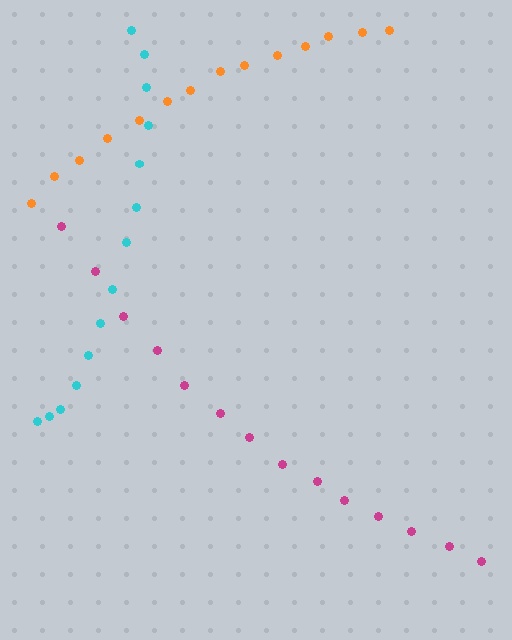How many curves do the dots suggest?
There are 3 distinct paths.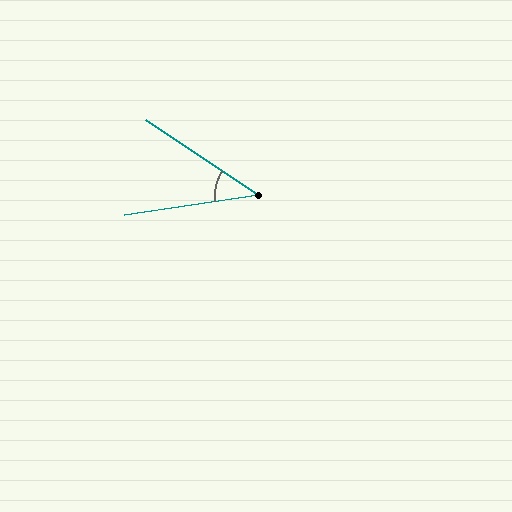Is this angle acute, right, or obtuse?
It is acute.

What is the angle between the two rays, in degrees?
Approximately 42 degrees.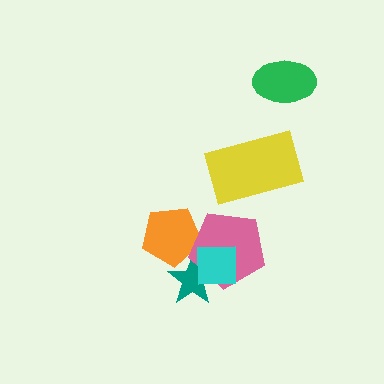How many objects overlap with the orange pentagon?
2 objects overlap with the orange pentagon.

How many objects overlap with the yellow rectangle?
0 objects overlap with the yellow rectangle.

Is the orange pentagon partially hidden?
Yes, it is partially covered by another shape.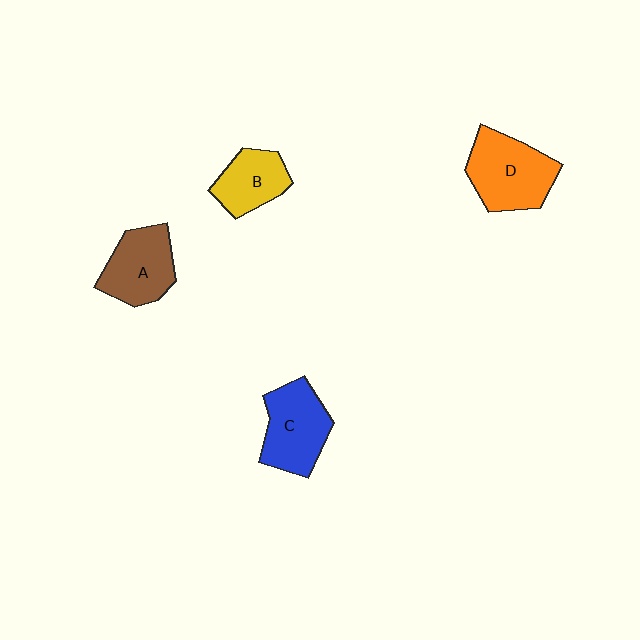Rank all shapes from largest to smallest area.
From largest to smallest: D (orange), C (blue), A (brown), B (yellow).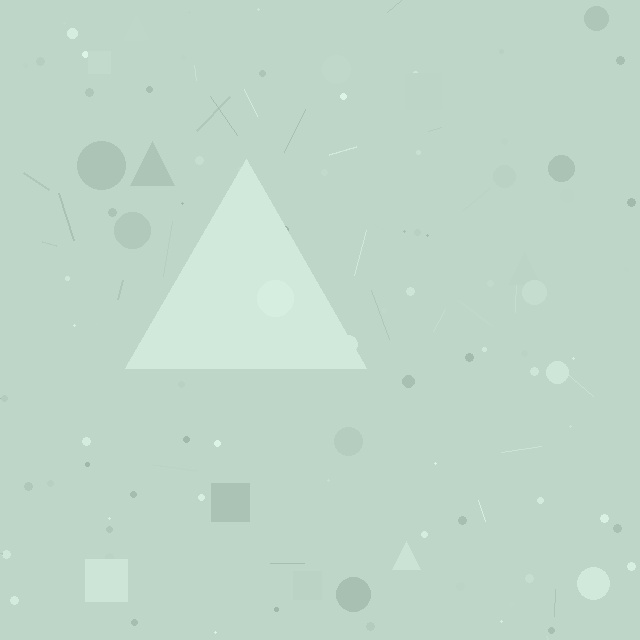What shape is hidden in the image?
A triangle is hidden in the image.